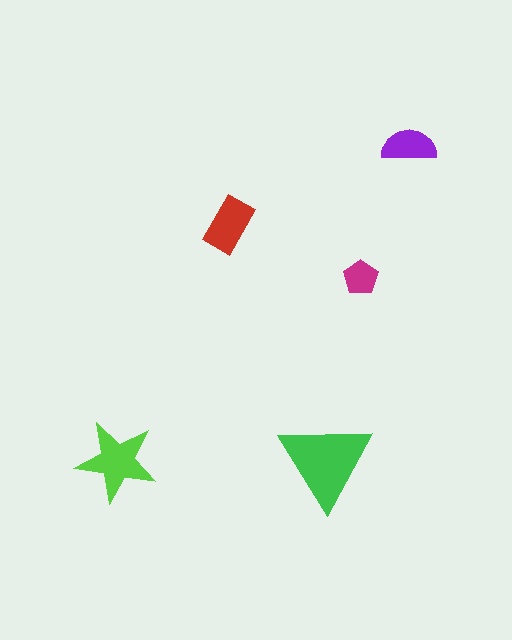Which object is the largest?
The green triangle.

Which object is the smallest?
The magenta pentagon.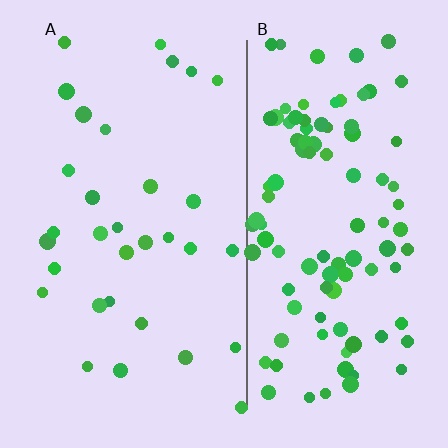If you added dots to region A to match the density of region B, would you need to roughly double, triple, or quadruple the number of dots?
Approximately triple.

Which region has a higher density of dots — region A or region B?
B (the right).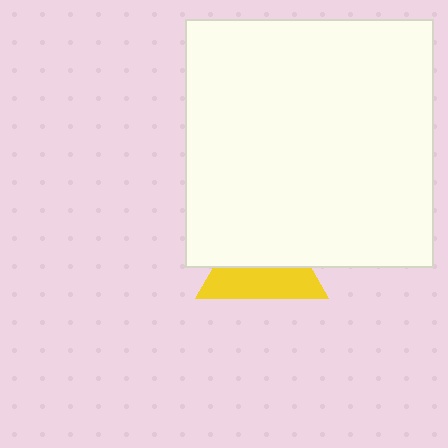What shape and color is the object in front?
The object in front is a white square.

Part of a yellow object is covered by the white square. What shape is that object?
It is a triangle.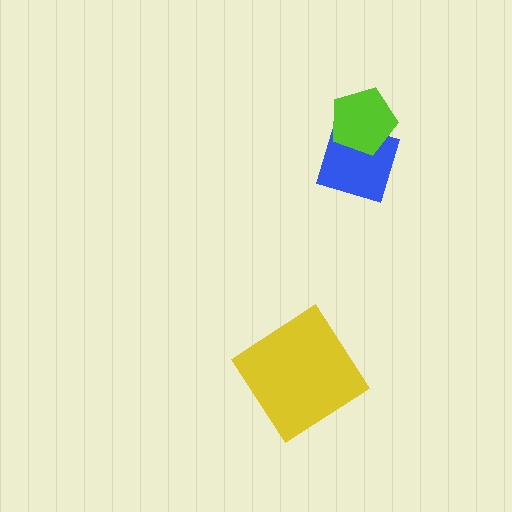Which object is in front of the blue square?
The lime pentagon is in front of the blue square.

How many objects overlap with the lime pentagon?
1 object overlaps with the lime pentagon.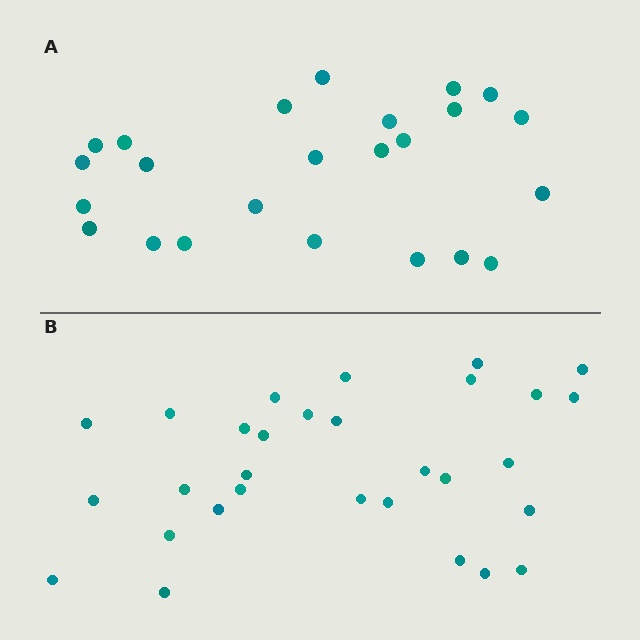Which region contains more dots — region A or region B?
Region B (the bottom region) has more dots.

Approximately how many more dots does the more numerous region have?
Region B has about 6 more dots than region A.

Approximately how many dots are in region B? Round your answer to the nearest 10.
About 30 dots.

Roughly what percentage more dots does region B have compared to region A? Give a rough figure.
About 25% more.